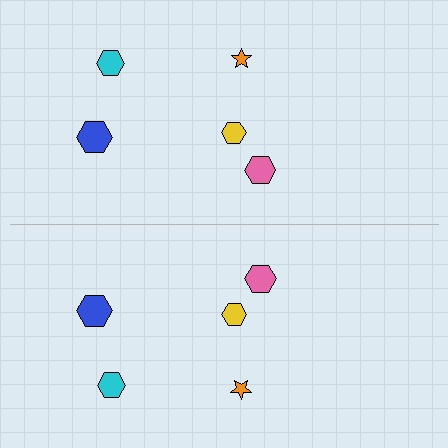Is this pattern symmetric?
Yes, this pattern has bilateral (reflection) symmetry.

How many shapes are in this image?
There are 10 shapes in this image.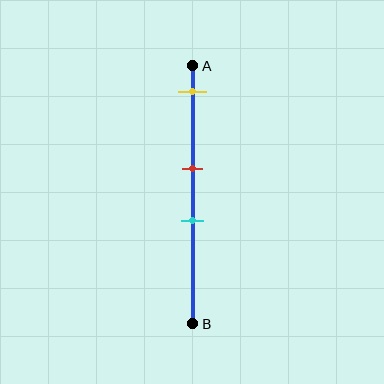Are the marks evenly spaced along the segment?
No, the marks are not evenly spaced.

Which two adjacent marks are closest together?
The red and cyan marks are the closest adjacent pair.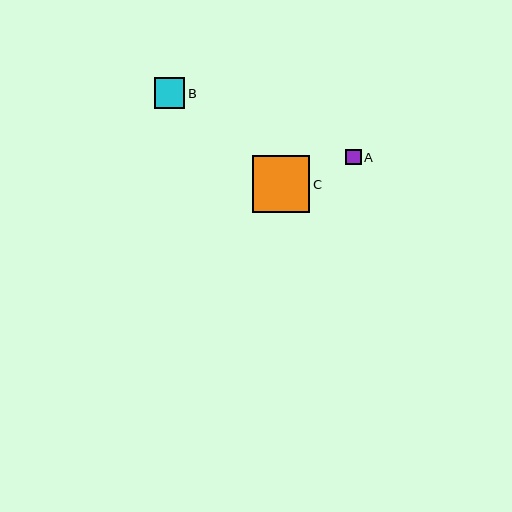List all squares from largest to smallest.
From largest to smallest: C, B, A.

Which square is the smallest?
Square A is the smallest with a size of approximately 15 pixels.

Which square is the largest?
Square C is the largest with a size of approximately 57 pixels.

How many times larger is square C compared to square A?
Square C is approximately 3.8 times the size of square A.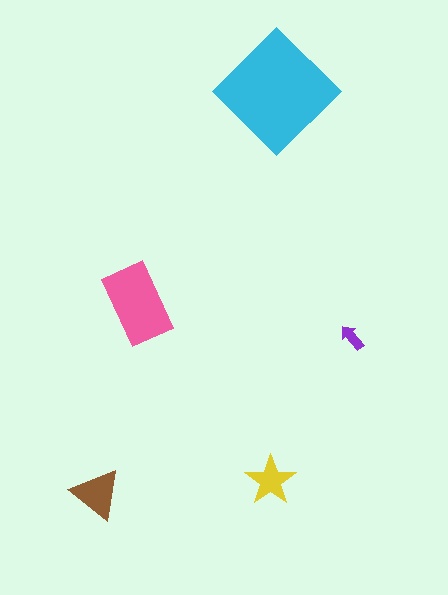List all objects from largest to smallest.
The cyan diamond, the pink rectangle, the brown triangle, the yellow star, the purple arrow.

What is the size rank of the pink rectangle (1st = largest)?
2nd.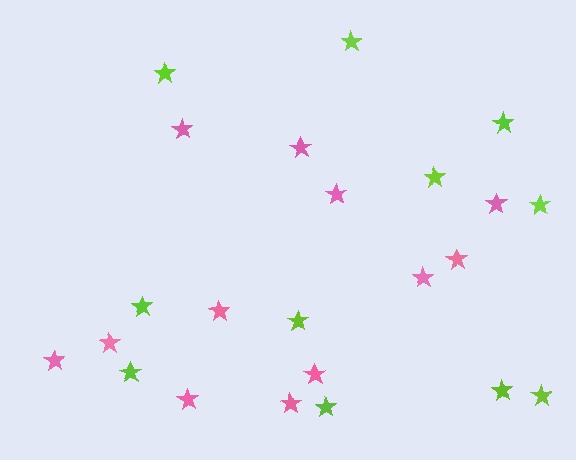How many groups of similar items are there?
There are 2 groups: one group of lime stars (11) and one group of pink stars (12).